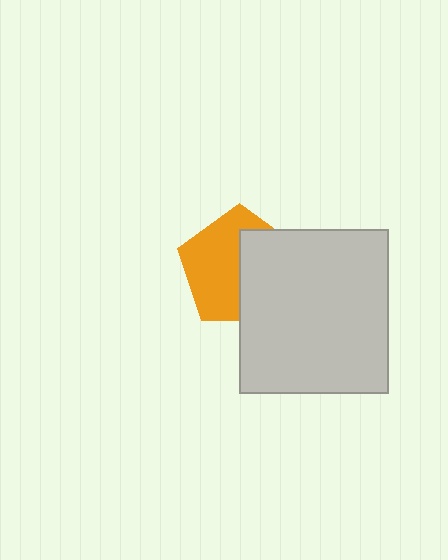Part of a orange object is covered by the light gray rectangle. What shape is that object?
It is a pentagon.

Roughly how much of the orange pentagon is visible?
About half of it is visible (roughly 55%).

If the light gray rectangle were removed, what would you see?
You would see the complete orange pentagon.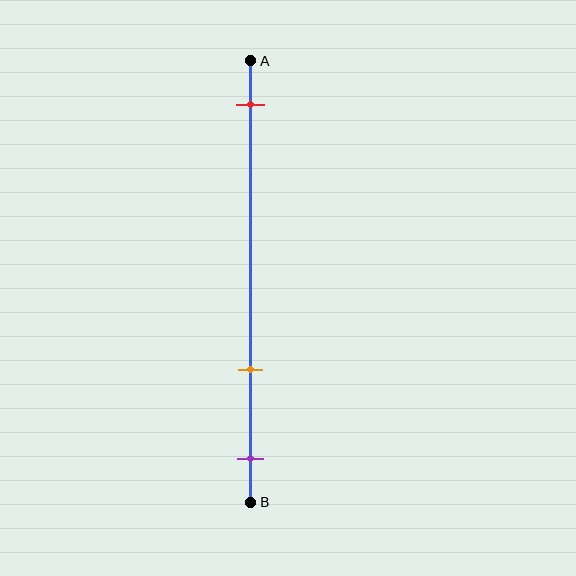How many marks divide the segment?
There are 3 marks dividing the segment.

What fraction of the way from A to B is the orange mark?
The orange mark is approximately 70% (0.7) of the way from A to B.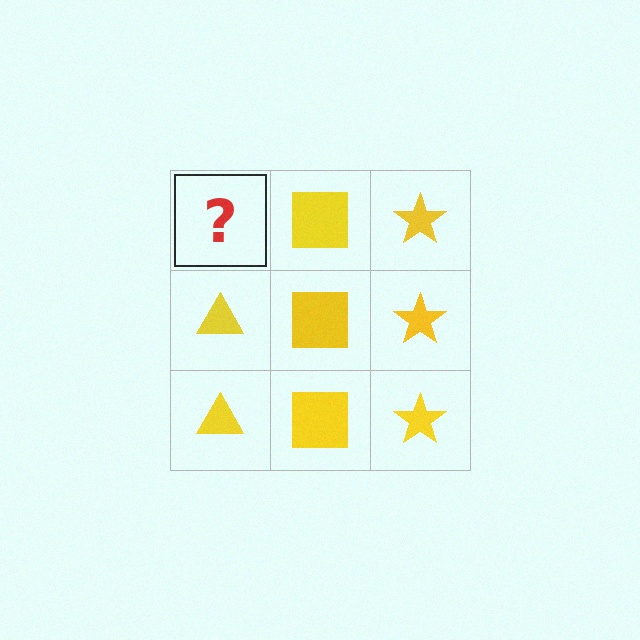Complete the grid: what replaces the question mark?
The question mark should be replaced with a yellow triangle.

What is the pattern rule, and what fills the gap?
The rule is that each column has a consistent shape. The gap should be filled with a yellow triangle.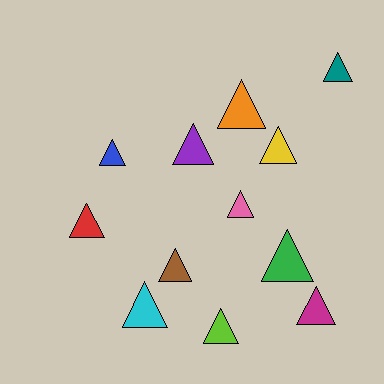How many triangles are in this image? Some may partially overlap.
There are 12 triangles.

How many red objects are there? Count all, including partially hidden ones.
There is 1 red object.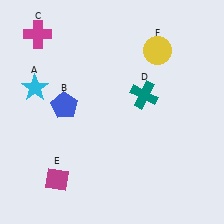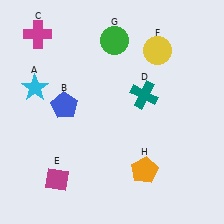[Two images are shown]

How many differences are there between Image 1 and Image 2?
There are 2 differences between the two images.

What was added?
A green circle (G), an orange pentagon (H) were added in Image 2.